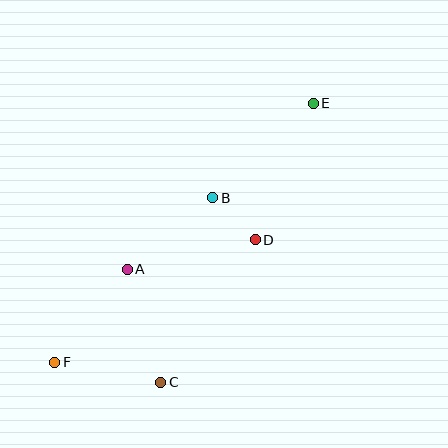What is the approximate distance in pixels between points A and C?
The distance between A and C is approximately 118 pixels.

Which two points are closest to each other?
Points B and D are closest to each other.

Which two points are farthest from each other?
Points E and F are farthest from each other.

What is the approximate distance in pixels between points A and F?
The distance between A and F is approximately 118 pixels.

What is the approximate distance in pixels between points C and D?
The distance between C and D is approximately 171 pixels.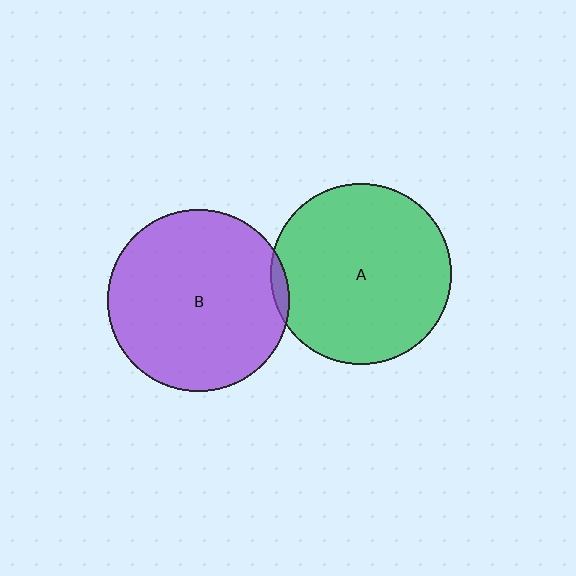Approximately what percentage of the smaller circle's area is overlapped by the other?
Approximately 5%.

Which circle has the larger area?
Circle B (purple).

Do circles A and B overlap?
Yes.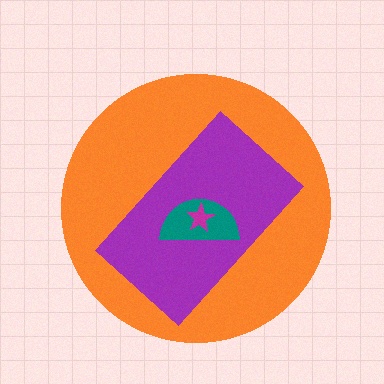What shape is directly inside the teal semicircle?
The magenta star.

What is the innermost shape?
The magenta star.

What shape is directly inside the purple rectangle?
The teal semicircle.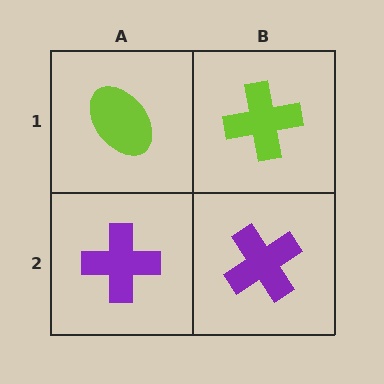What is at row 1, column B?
A lime cross.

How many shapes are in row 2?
2 shapes.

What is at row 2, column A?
A purple cross.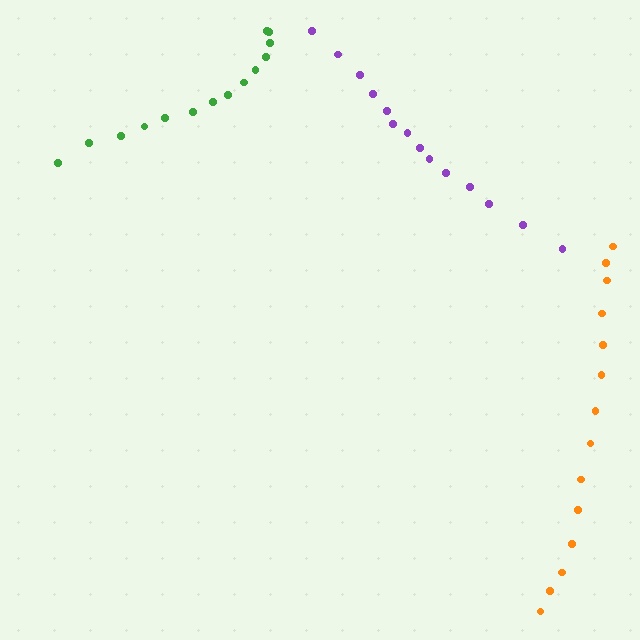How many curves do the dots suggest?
There are 3 distinct paths.